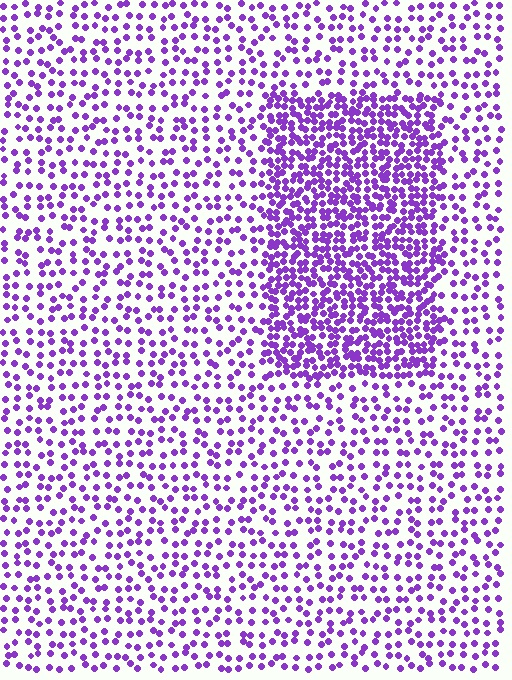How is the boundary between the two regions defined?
The boundary is defined by a change in element density (approximately 2.3x ratio). All elements are the same color, size, and shape.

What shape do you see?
I see a rectangle.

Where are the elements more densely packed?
The elements are more densely packed inside the rectangle boundary.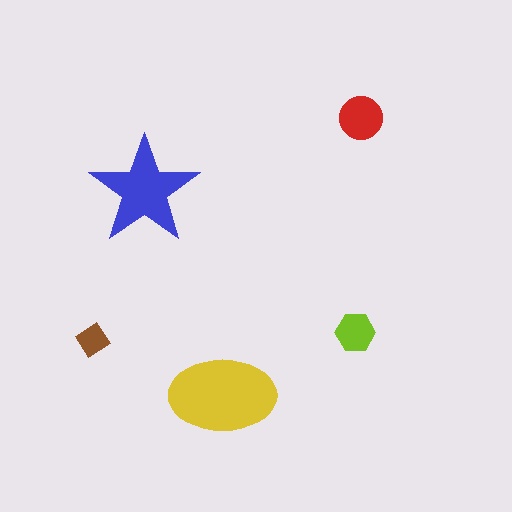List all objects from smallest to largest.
The brown diamond, the lime hexagon, the red circle, the blue star, the yellow ellipse.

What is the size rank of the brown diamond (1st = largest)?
5th.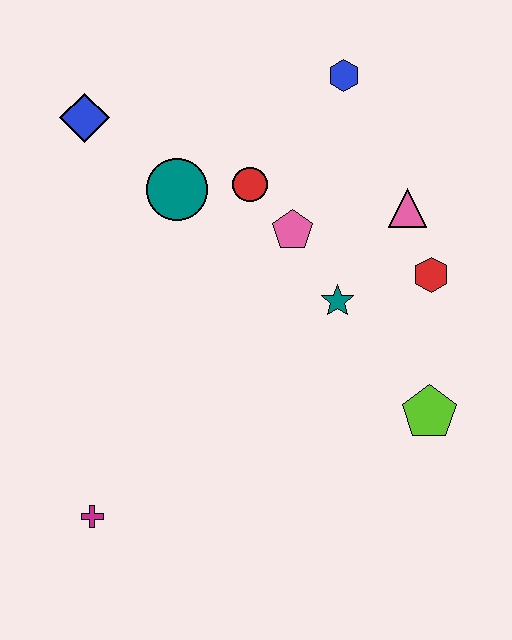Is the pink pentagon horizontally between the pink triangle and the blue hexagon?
No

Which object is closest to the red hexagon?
The pink triangle is closest to the red hexagon.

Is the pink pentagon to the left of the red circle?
No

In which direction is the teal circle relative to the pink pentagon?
The teal circle is to the left of the pink pentagon.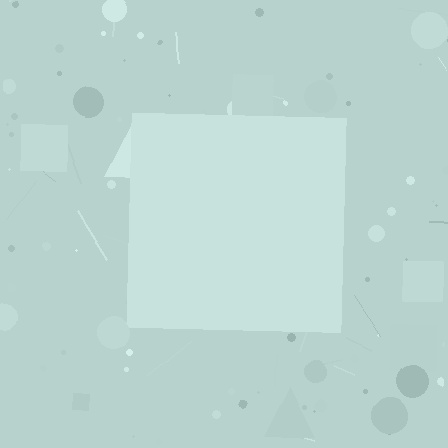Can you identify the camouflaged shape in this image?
The camouflaged shape is a square.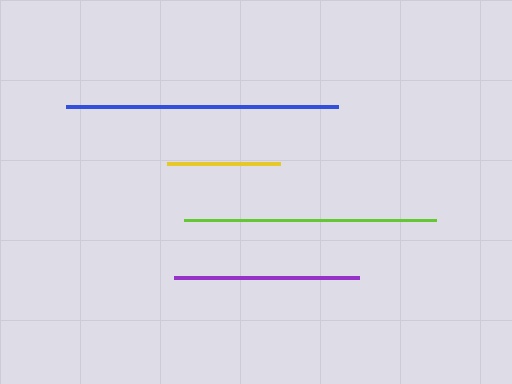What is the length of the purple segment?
The purple segment is approximately 185 pixels long.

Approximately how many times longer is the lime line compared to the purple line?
The lime line is approximately 1.4 times the length of the purple line.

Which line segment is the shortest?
The yellow line is the shortest at approximately 113 pixels.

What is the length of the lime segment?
The lime segment is approximately 252 pixels long.